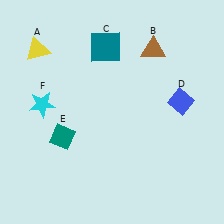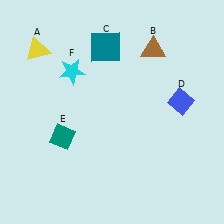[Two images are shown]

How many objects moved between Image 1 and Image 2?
1 object moved between the two images.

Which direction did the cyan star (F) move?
The cyan star (F) moved up.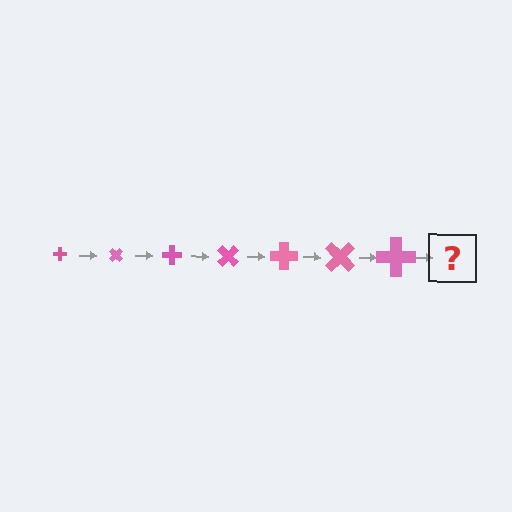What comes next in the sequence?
The next element should be a cross, larger than the previous one and rotated 315 degrees from the start.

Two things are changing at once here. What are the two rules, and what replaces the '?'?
The two rules are that the cross grows larger each step and it rotates 45 degrees each step. The '?' should be a cross, larger than the previous one and rotated 315 degrees from the start.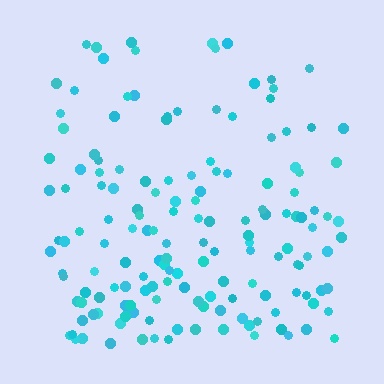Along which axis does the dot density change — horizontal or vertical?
Vertical.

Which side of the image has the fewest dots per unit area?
The top.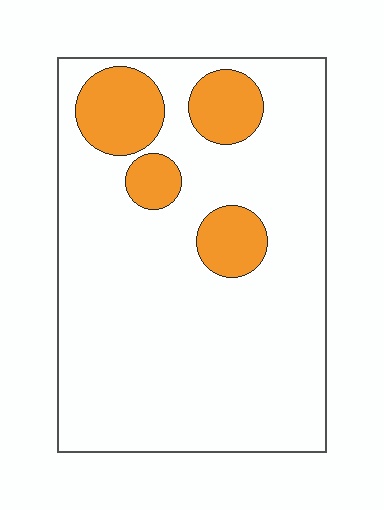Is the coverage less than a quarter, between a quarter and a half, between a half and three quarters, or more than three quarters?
Less than a quarter.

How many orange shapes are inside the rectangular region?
4.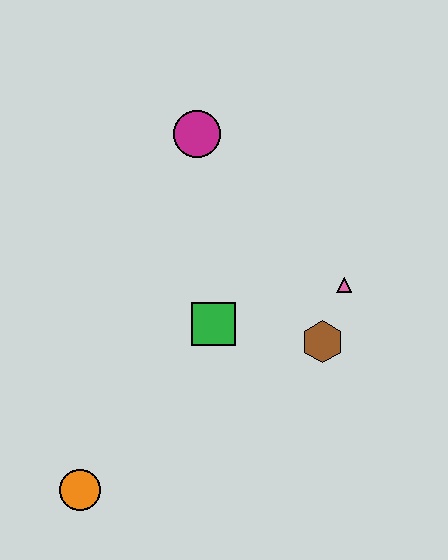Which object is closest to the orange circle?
The green square is closest to the orange circle.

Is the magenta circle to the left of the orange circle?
No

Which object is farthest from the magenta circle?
The orange circle is farthest from the magenta circle.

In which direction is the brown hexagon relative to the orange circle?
The brown hexagon is to the right of the orange circle.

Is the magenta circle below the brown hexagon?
No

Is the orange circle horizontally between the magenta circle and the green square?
No